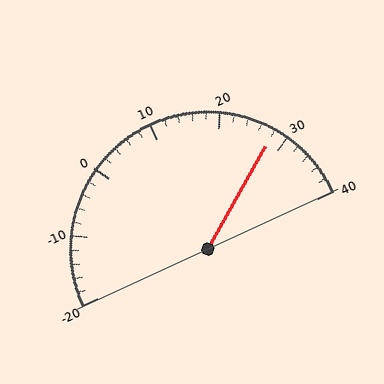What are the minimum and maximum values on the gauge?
The gauge ranges from -20 to 40.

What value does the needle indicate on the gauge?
The needle indicates approximately 28.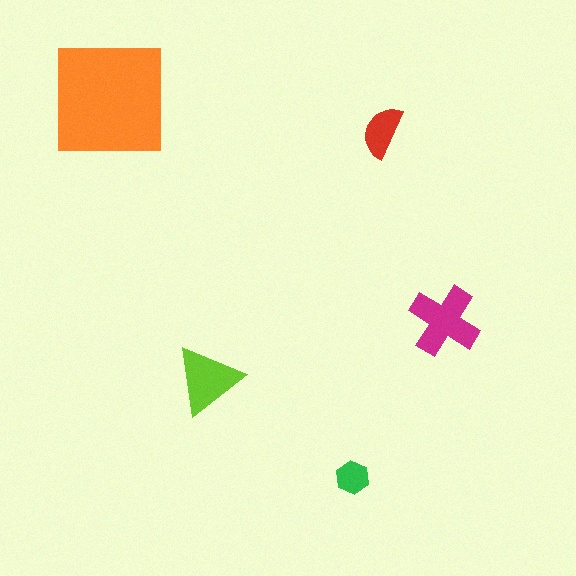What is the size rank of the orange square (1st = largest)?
1st.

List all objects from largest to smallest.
The orange square, the magenta cross, the lime triangle, the red semicircle, the green hexagon.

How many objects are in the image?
There are 5 objects in the image.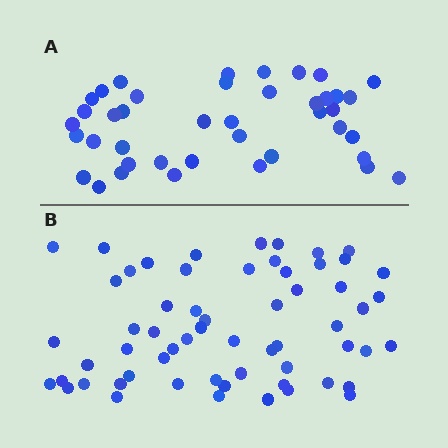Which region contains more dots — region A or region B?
Region B (the bottom region) has more dots.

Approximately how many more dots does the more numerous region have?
Region B has approximately 20 more dots than region A.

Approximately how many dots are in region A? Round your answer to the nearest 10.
About 40 dots. (The exact count is 41, which rounds to 40.)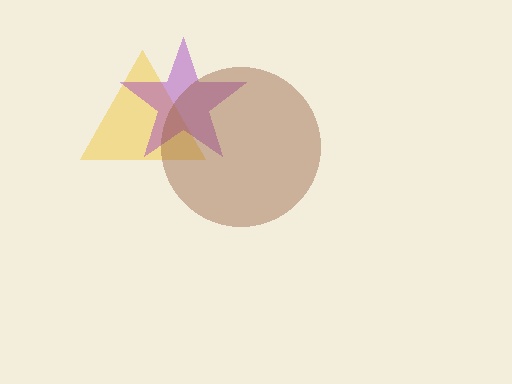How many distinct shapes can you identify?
There are 3 distinct shapes: a yellow triangle, a purple star, a brown circle.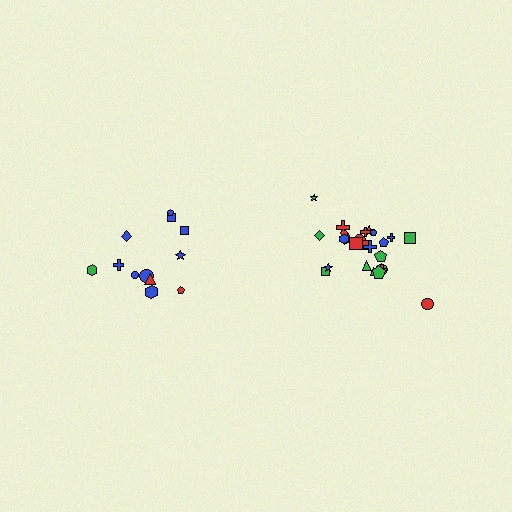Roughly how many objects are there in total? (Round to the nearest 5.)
Roughly 35 objects in total.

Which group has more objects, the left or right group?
The right group.